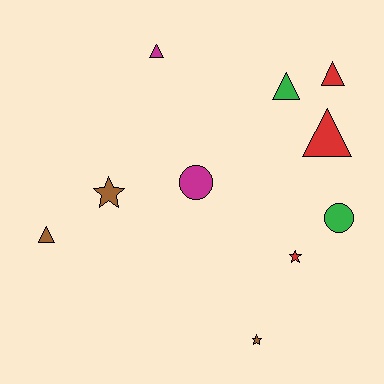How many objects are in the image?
There are 10 objects.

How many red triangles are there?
There are 2 red triangles.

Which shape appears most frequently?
Triangle, with 5 objects.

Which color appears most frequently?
Brown, with 3 objects.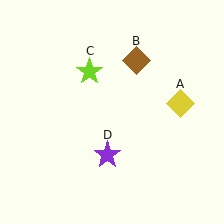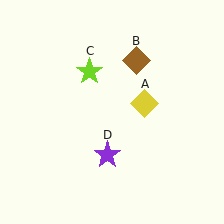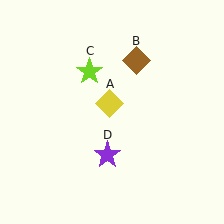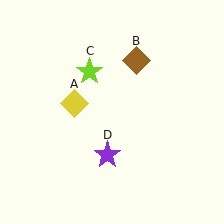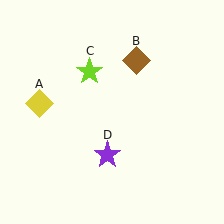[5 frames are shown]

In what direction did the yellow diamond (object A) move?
The yellow diamond (object A) moved left.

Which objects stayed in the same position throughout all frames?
Brown diamond (object B) and lime star (object C) and purple star (object D) remained stationary.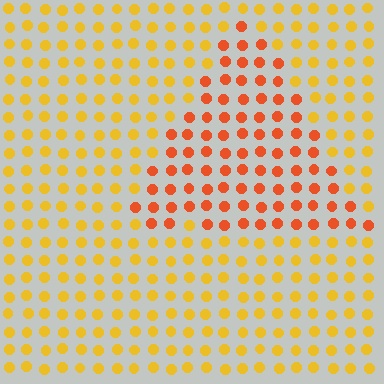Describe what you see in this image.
The image is filled with small yellow elements in a uniform arrangement. A triangle-shaped region is visible where the elements are tinted to a slightly different hue, forming a subtle color boundary.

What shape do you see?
I see a triangle.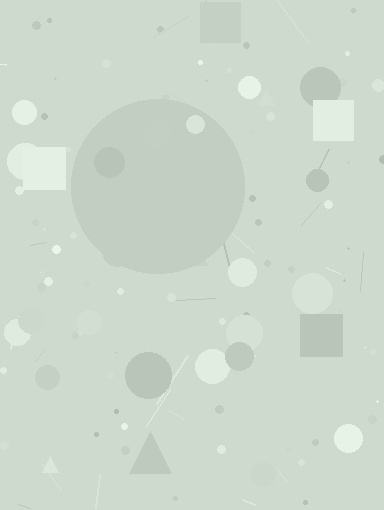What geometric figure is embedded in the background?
A circle is embedded in the background.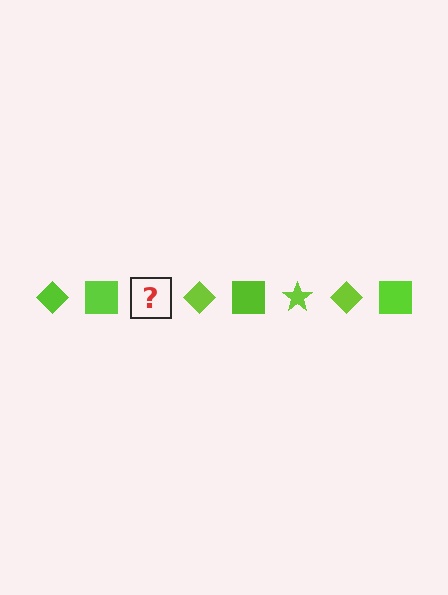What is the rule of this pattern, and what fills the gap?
The rule is that the pattern cycles through diamond, square, star shapes in lime. The gap should be filled with a lime star.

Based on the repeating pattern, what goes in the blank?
The blank should be a lime star.